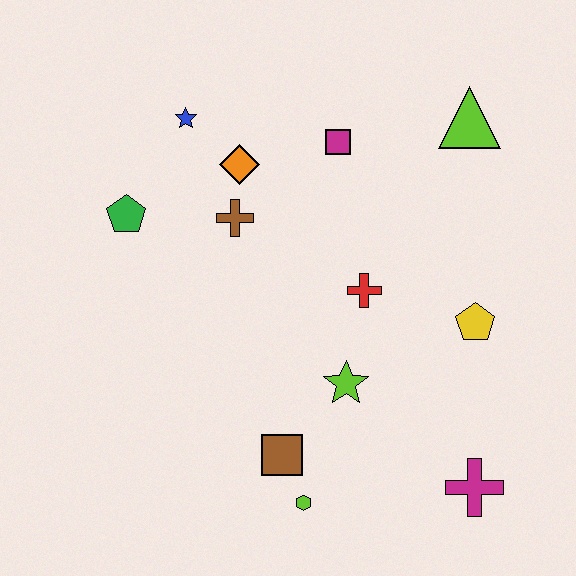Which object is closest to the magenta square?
The orange diamond is closest to the magenta square.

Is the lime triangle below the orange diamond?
No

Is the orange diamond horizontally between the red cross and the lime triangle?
No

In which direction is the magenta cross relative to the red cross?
The magenta cross is below the red cross.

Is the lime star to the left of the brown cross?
No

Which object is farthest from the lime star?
The blue star is farthest from the lime star.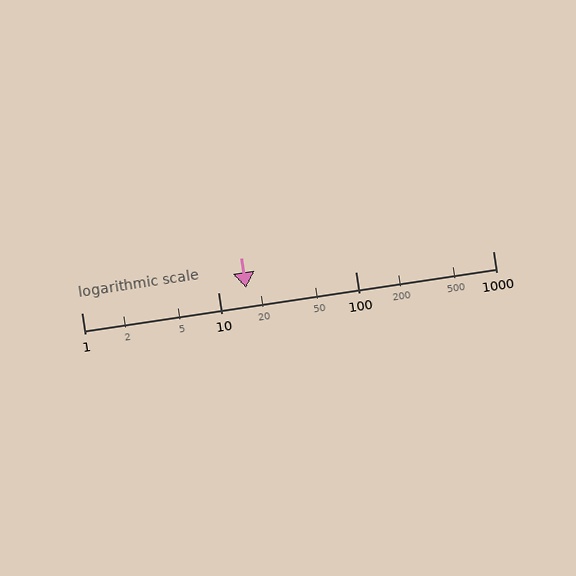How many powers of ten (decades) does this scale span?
The scale spans 3 decades, from 1 to 1000.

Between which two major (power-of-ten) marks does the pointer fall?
The pointer is between 10 and 100.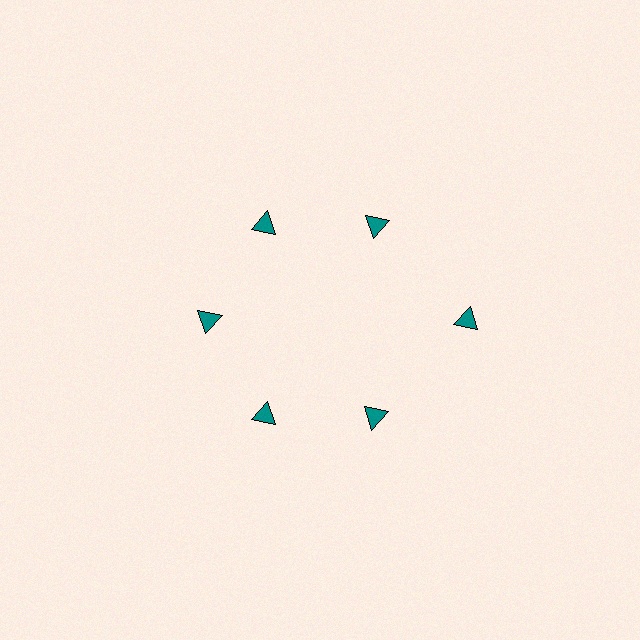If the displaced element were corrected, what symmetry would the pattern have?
It would have 6-fold rotational symmetry — the pattern would map onto itself every 60 degrees.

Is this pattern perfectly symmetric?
No. The 6 teal triangles are arranged in a ring, but one element near the 3 o'clock position is pushed outward from the center, breaking the 6-fold rotational symmetry.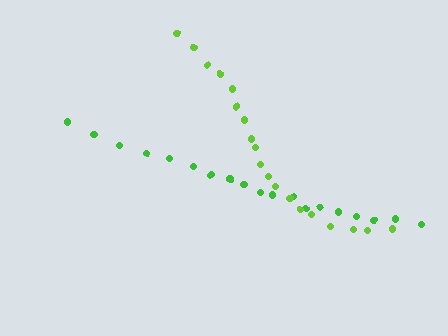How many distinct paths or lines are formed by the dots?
There are 2 distinct paths.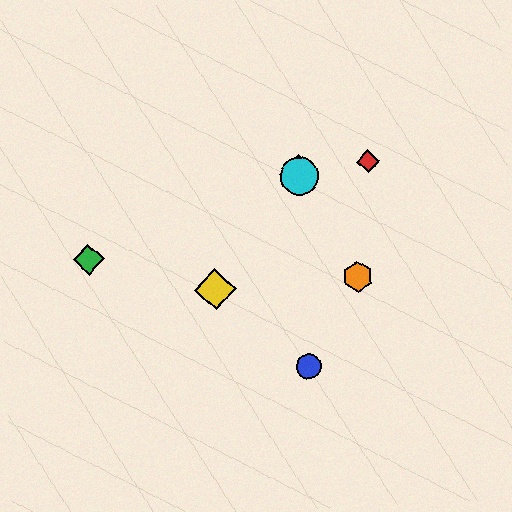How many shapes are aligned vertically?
3 shapes (the blue circle, the purple diamond, the cyan circle) are aligned vertically.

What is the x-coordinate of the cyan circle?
The cyan circle is at x≈299.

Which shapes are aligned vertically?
The blue circle, the purple diamond, the cyan circle are aligned vertically.